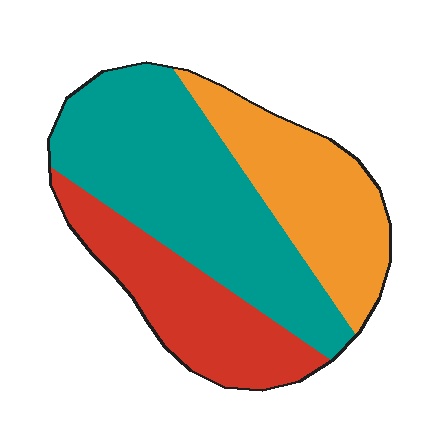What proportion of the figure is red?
Red takes up about one quarter (1/4) of the figure.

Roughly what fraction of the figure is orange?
Orange takes up about one quarter (1/4) of the figure.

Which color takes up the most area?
Teal, at roughly 45%.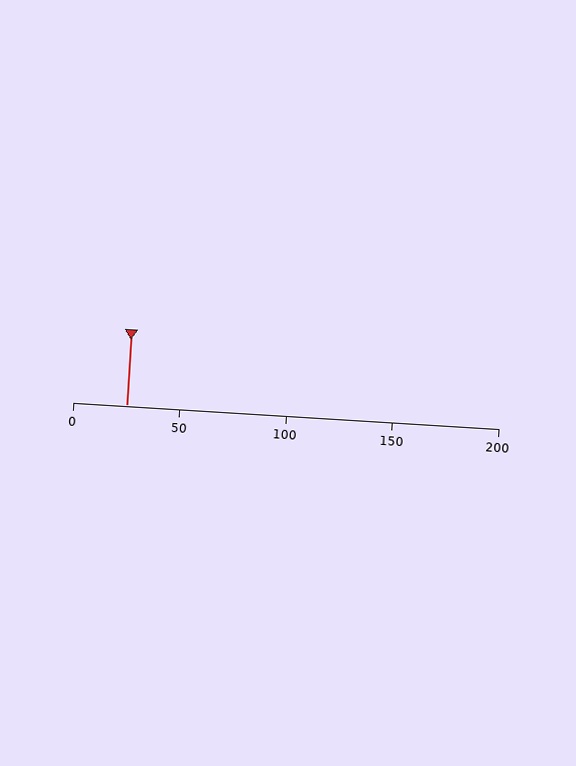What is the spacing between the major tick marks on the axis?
The major ticks are spaced 50 apart.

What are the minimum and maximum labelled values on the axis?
The axis runs from 0 to 200.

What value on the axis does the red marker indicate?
The marker indicates approximately 25.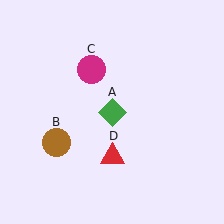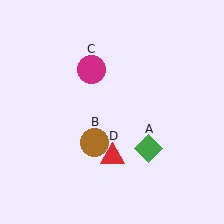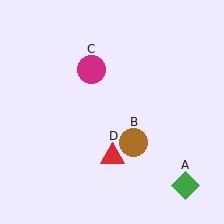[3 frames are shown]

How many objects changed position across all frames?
2 objects changed position: green diamond (object A), brown circle (object B).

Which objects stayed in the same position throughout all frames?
Magenta circle (object C) and red triangle (object D) remained stationary.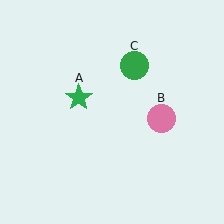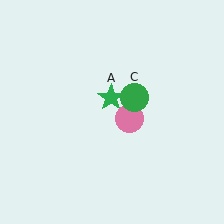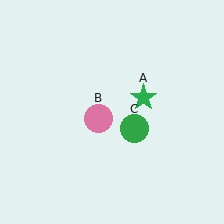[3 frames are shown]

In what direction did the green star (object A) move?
The green star (object A) moved right.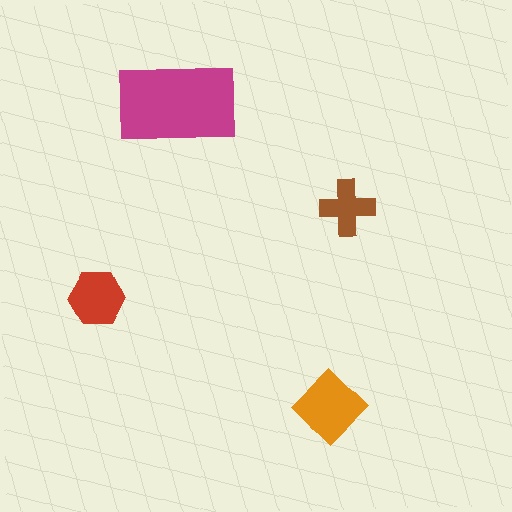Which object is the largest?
The magenta rectangle.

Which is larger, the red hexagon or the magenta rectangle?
The magenta rectangle.